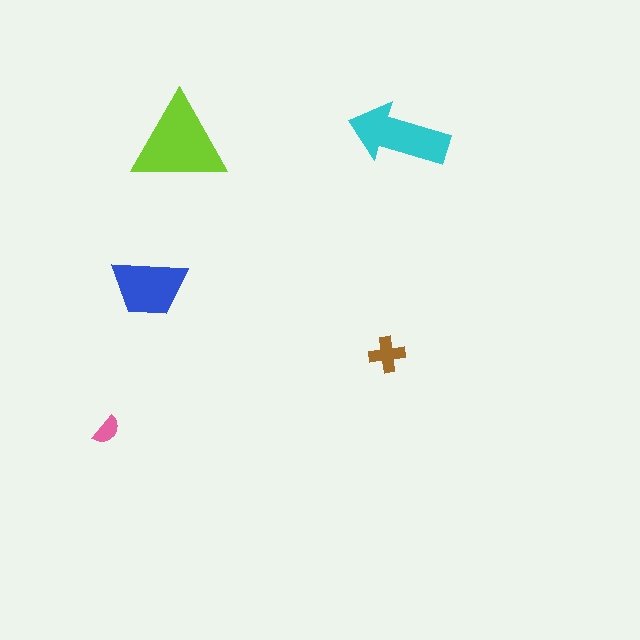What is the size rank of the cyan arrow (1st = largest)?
2nd.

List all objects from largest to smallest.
The lime triangle, the cyan arrow, the blue trapezoid, the brown cross, the pink semicircle.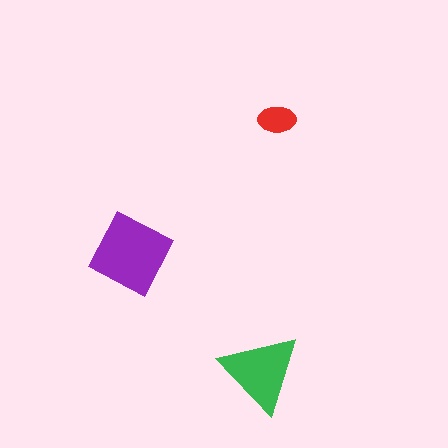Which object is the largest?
The purple diamond.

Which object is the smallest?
The red ellipse.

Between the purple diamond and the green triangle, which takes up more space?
The purple diamond.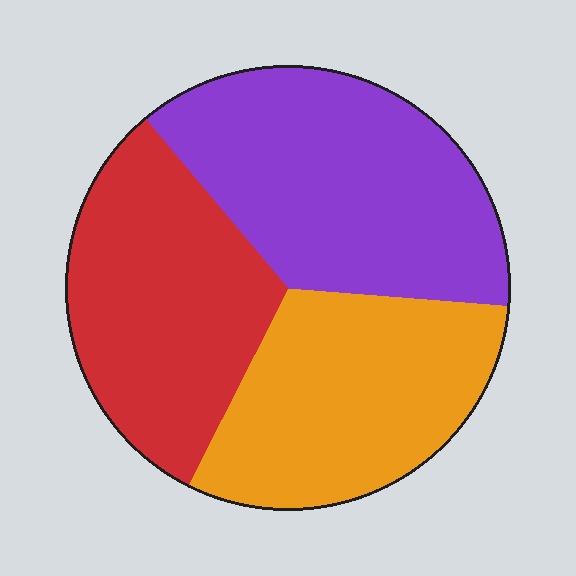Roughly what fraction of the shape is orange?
Orange covers around 30% of the shape.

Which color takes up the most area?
Purple, at roughly 35%.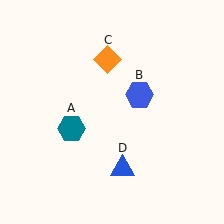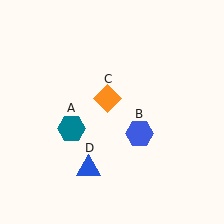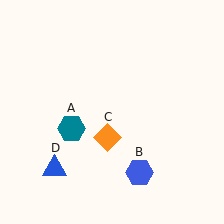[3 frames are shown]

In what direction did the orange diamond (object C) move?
The orange diamond (object C) moved down.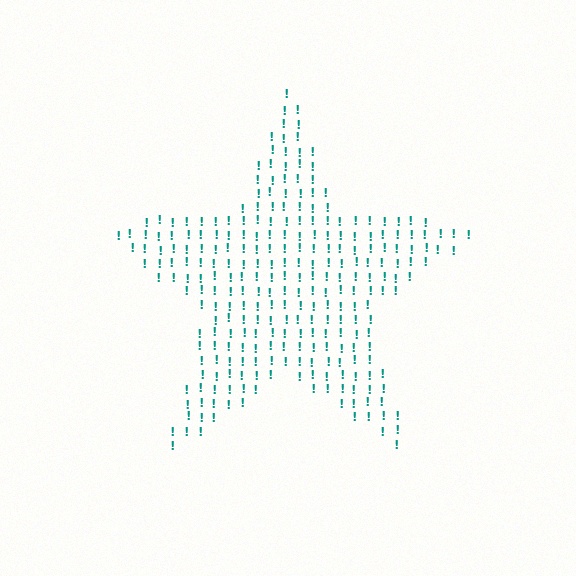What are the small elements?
The small elements are exclamation marks.